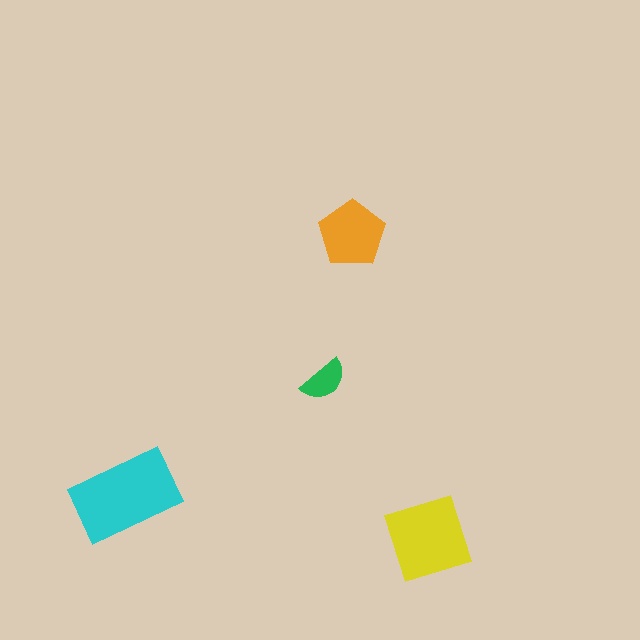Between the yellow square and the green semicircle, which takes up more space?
The yellow square.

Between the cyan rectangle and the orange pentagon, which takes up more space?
The cyan rectangle.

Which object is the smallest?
The green semicircle.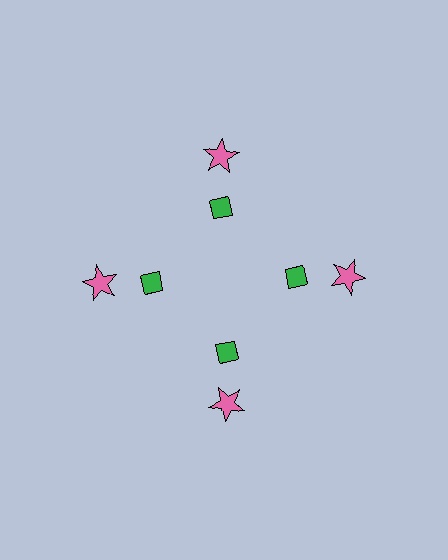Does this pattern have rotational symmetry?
Yes, this pattern has 4-fold rotational symmetry. It looks the same after rotating 90 degrees around the center.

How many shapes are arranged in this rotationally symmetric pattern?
There are 8 shapes, arranged in 4 groups of 2.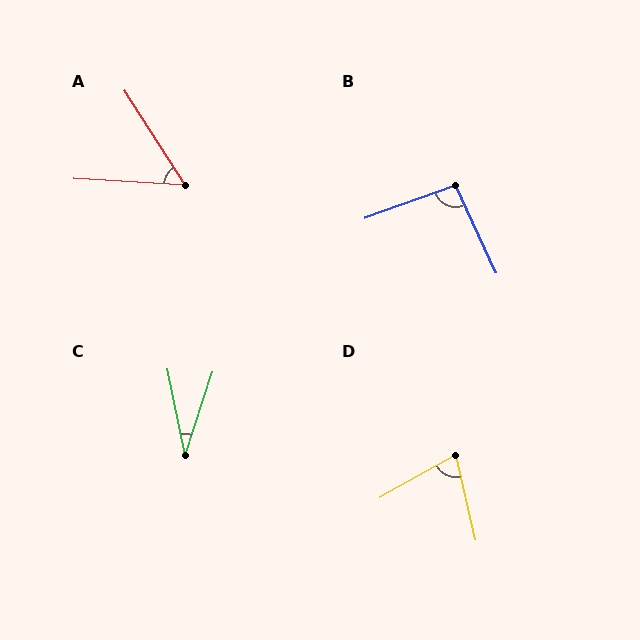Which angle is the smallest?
C, at approximately 30 degrees.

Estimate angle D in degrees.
Approximately 73 degrees.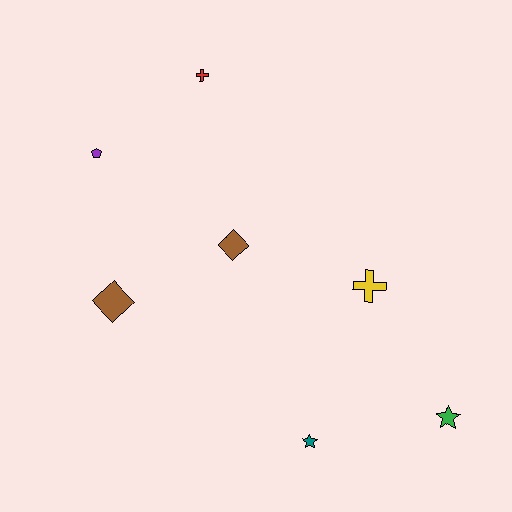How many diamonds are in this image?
There are 2 diamonds.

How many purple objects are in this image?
There is 1 purple object.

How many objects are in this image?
There are 7 objects.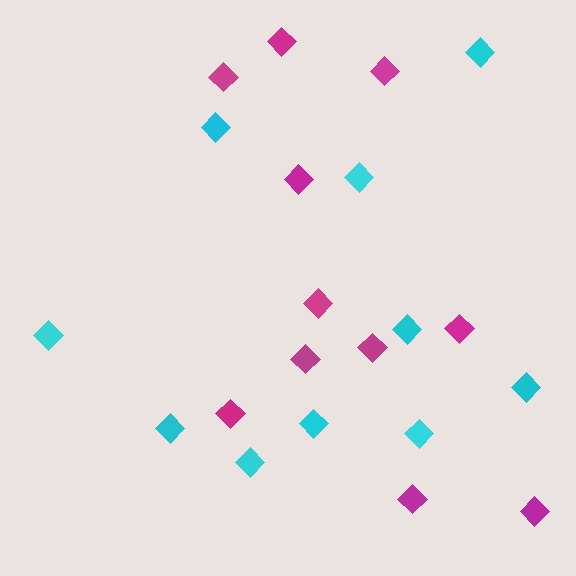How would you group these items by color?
There are 2 groups: one group of cyan diamonds (10) and one group of magenta diamonds (11).